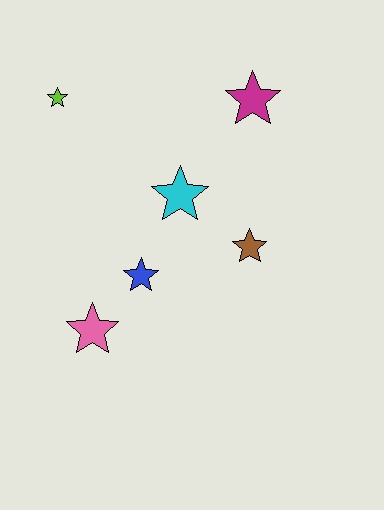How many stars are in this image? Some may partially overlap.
There are 6 stars.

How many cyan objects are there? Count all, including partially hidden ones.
There is 1 cyan object.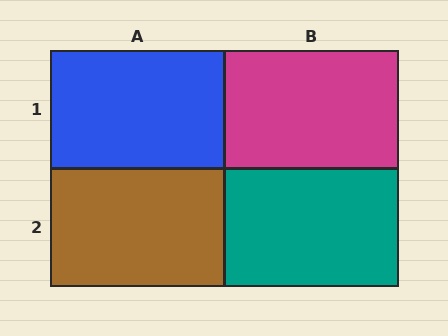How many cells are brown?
1 cell is brown.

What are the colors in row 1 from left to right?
Blue, magenta.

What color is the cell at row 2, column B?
Teal.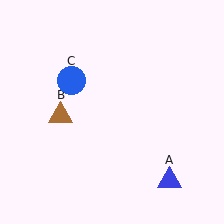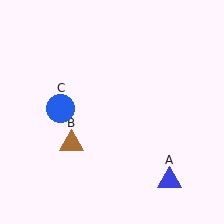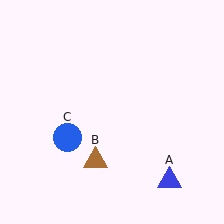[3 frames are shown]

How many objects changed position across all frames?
2 objects changed position: brown triangle (object B), blue circle (object C).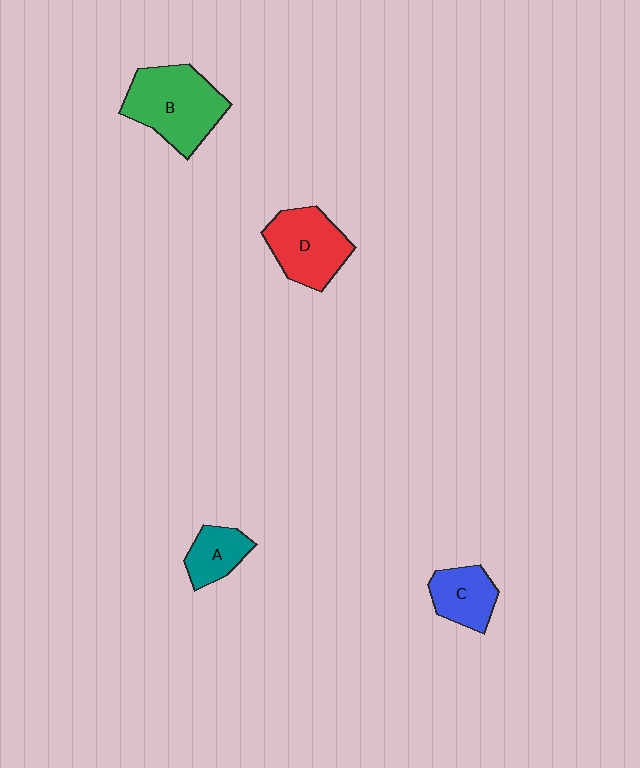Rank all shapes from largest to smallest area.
From largest to smallest: B (green), D (red), C (blue), A (teal).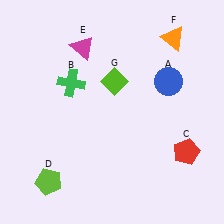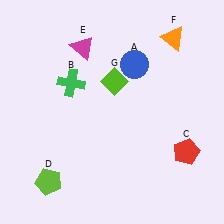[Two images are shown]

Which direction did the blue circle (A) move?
The blue circle (A) moved left.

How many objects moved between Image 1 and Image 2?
1 object moved between the two images.